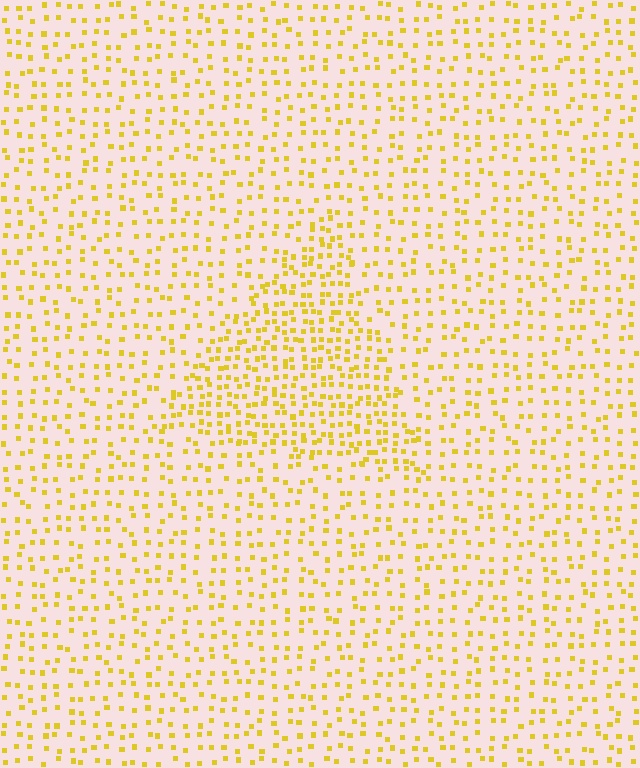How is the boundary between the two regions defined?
The boundary is defined by a change in element density (approximately 1.9x ratio). All elements are the same color, size, and shape.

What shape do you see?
I see a triangle.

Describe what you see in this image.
The image contains small yellow elements arranged at two different densities. A triangle-shaped region is visible where the elements are more densely packed than the surrounding area.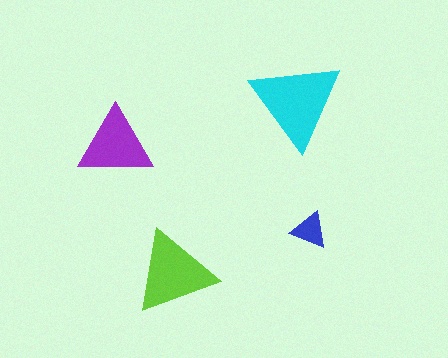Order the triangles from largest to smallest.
the cyan one, the lime one, the purple one, the blue one.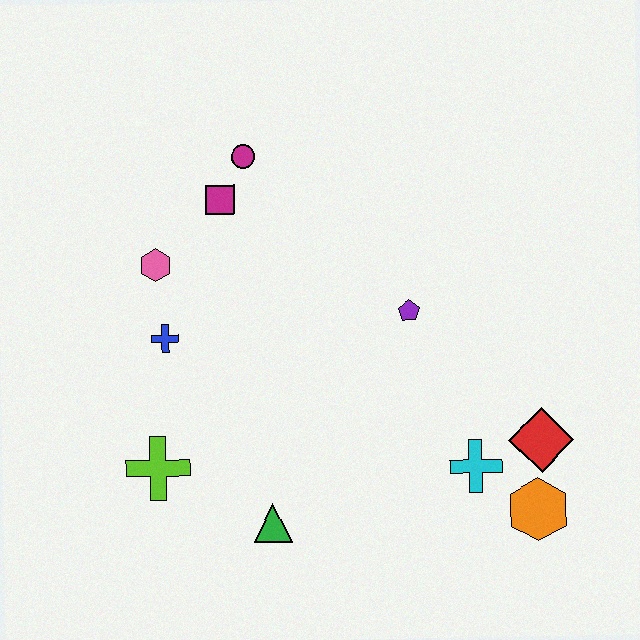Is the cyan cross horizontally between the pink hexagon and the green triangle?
No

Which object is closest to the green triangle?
The lime cross is closest to the green triangle.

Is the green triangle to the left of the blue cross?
No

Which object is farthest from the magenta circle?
The orange hexagon is farthest from the magenta circle.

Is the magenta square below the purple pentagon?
No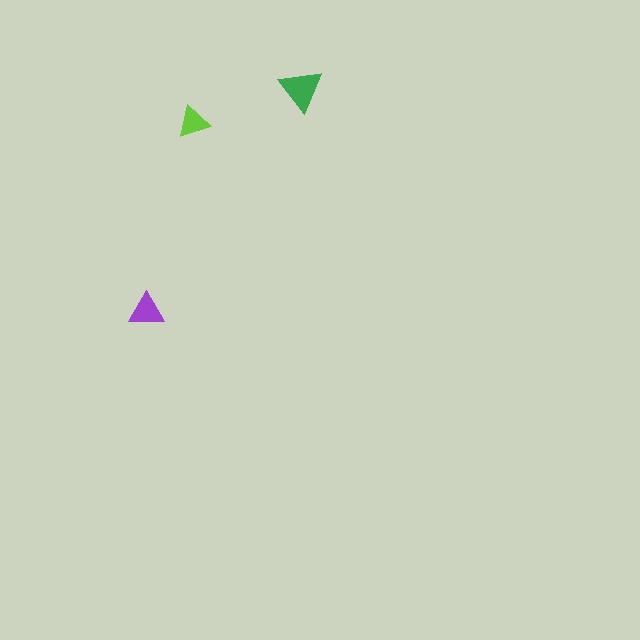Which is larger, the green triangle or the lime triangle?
The green one.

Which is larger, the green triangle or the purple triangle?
The green one.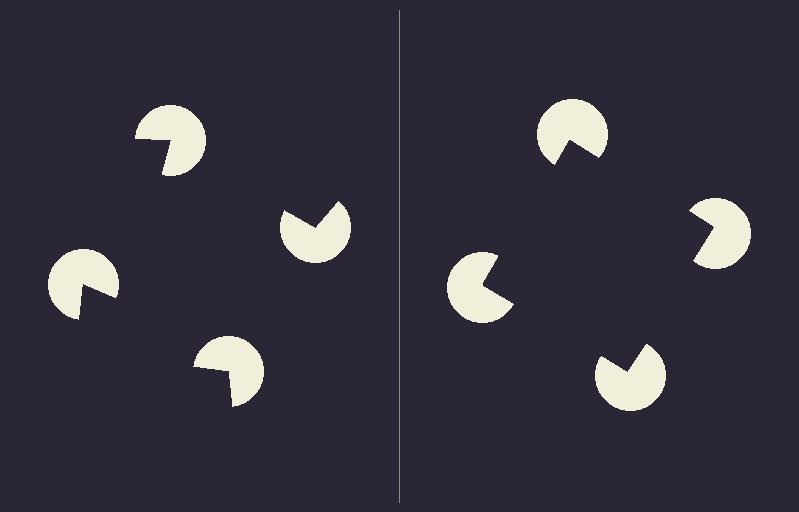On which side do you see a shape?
An illusory square appears on the right side. On the left side the wedge cuts are rotated, so no coherent shape forms.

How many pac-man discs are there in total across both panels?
8 — 4 on each side.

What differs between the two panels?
The pac-man discs are positioned identically on both sides; only the wedge orientations differ. On the right they align to a square; on the left they are misaligned.